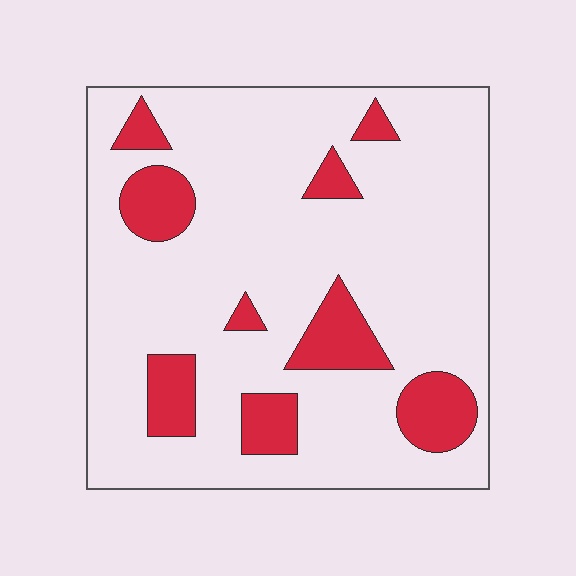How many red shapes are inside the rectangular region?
9.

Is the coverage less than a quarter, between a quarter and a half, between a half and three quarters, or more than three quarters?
Less than a quarter.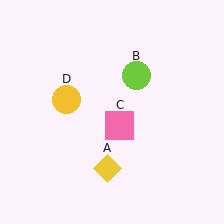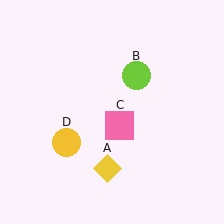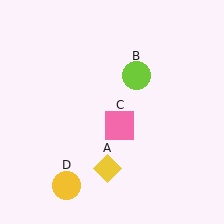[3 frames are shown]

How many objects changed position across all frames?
1 object changed position: yellow circle (object D).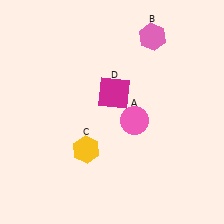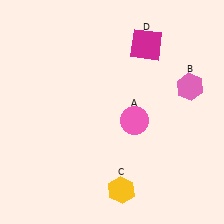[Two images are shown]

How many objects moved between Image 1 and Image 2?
3 objects moved between the two images.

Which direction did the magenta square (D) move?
The magenta square (D) moved up.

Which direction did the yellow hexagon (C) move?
The yellow hexagon (C) moved down.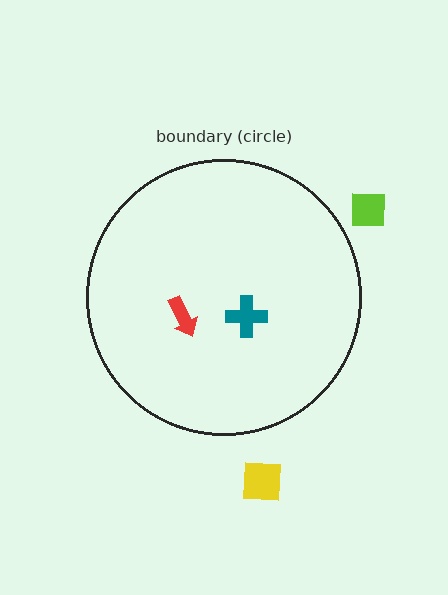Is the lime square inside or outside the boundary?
Outside.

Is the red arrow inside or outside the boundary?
Inside.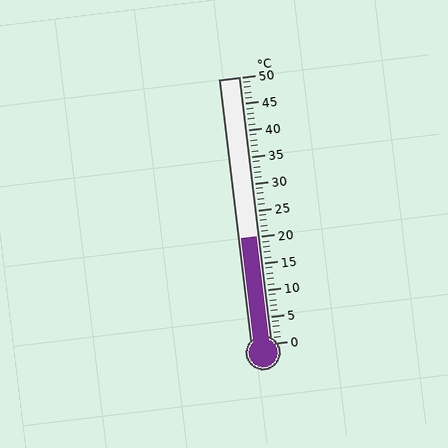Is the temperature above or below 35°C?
The temperature is below 35°C.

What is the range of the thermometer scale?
The thermometer scale ranges from 0°C to 50°C.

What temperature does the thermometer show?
The thermometer shows approximately 20°C.